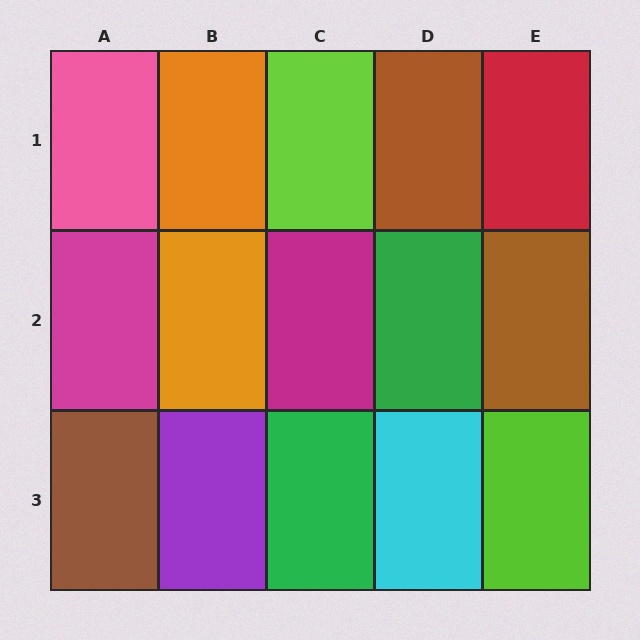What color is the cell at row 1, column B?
Orange.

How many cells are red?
1 cell is red.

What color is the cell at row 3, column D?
Cyan.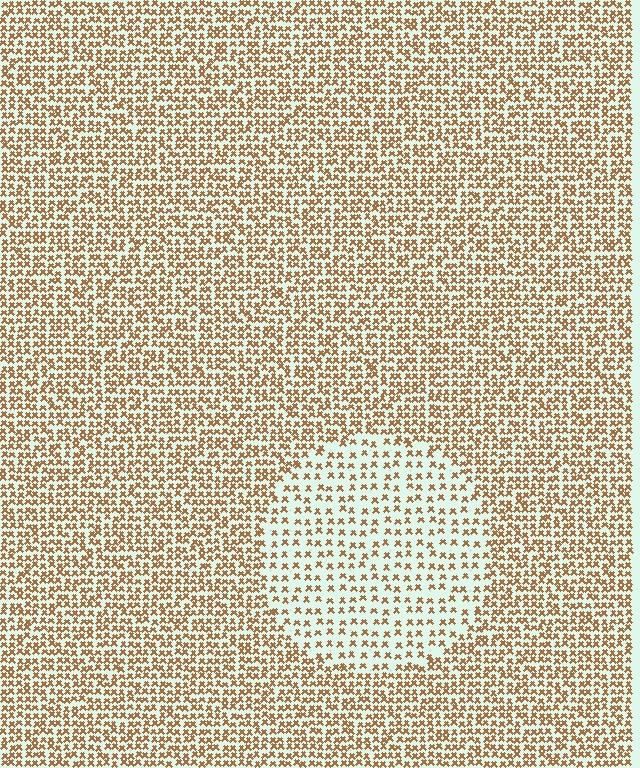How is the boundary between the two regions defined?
The boundary is defined by a change in element density (approximately 2.0x ratio). All elements are the same color, size, and shape.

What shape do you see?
I see a circle.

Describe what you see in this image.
The image contains small brown elements arranged at two different densities. A circle-shaped region is visible where the elements are less densely packed than the surrounding area.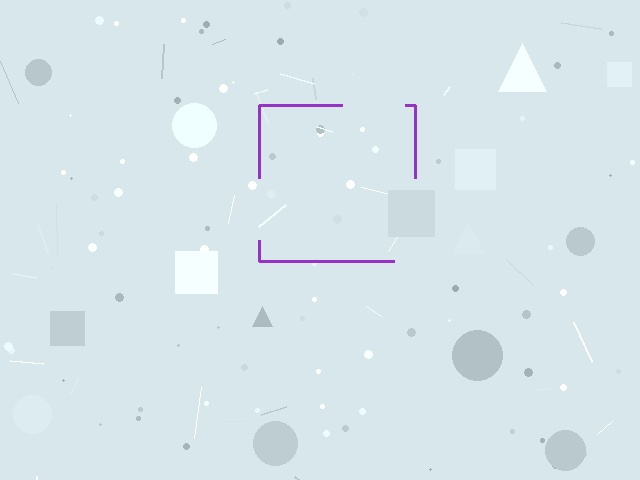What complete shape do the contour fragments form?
The contour fragments form a square.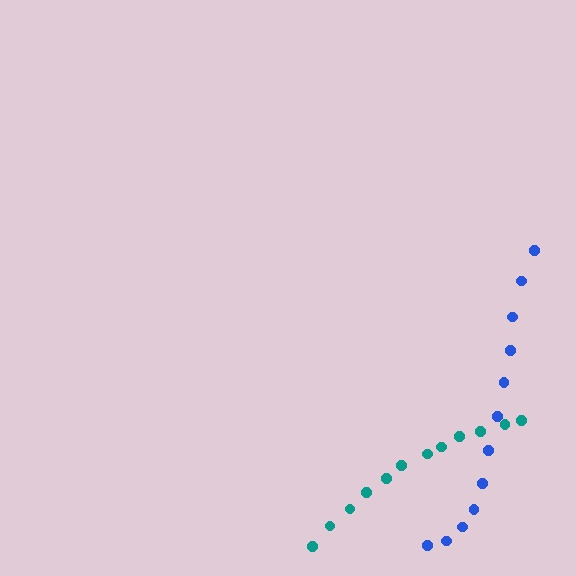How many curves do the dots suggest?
There are 2 distinct paths.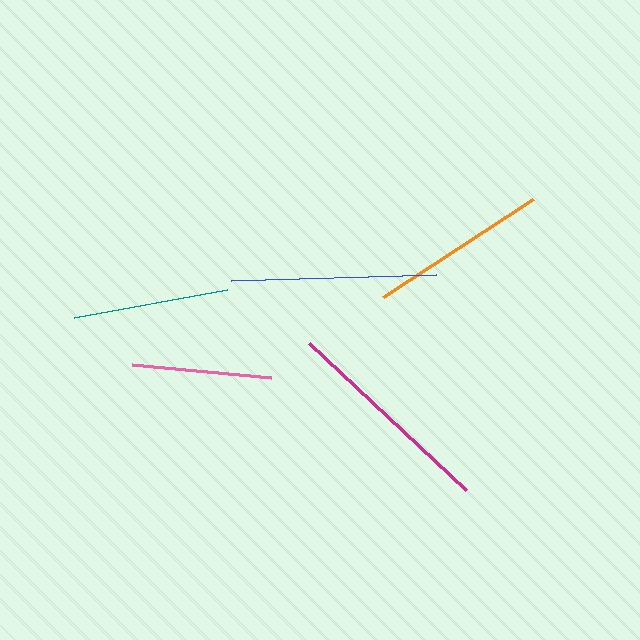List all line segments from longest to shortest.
From longest to shortest: magenta, blue, orange, teal, pink.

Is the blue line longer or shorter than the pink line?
The blue line is longer than the pink line.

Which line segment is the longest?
The magenta line is the longest at approximately 215 pixels.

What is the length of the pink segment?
The pink segment is approximately 140 pixels long.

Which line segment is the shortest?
The pink line is the shortest at approximately 140 pixels.